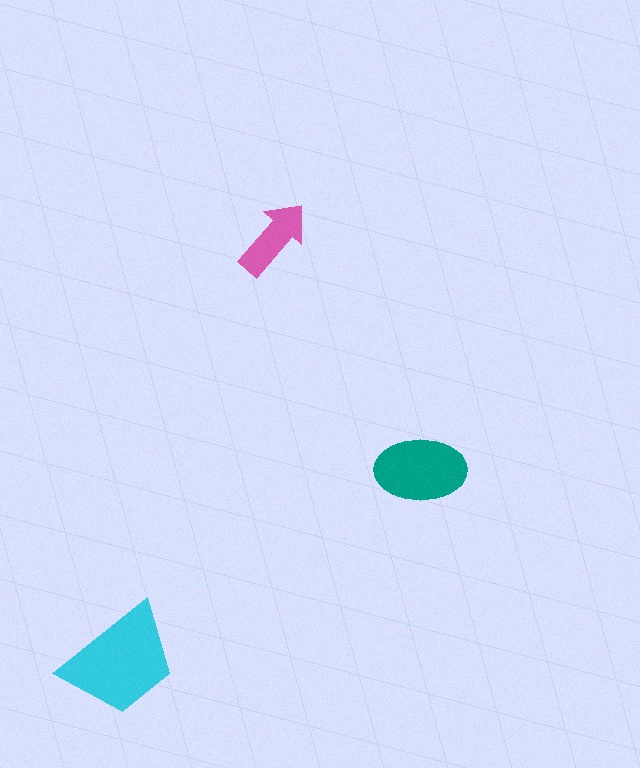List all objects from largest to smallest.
The cyan trapezoid, the teal ellipse, the pink arrow.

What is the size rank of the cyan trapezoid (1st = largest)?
1st.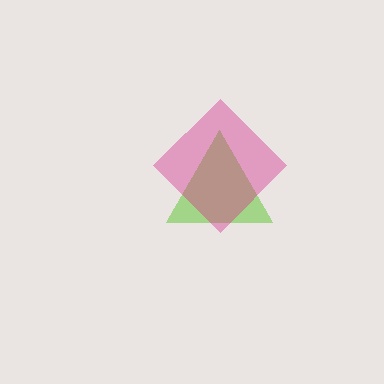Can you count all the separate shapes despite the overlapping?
Yes, there are 2 separate shapes.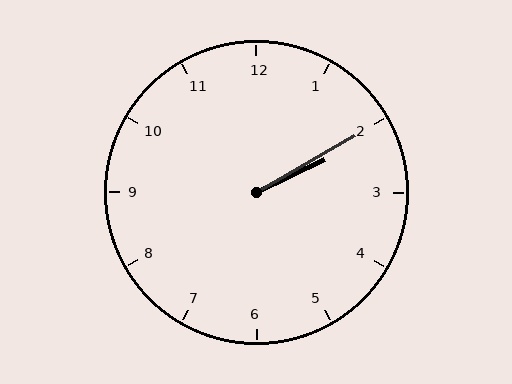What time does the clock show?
2:10.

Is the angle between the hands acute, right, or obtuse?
It is acute.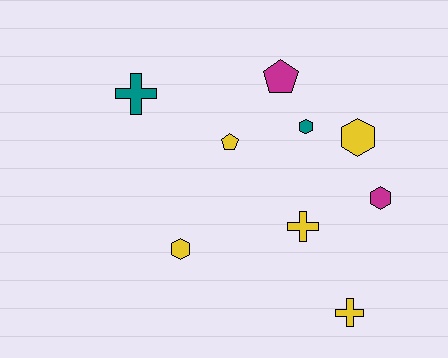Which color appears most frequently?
Yellow, with 5 objects.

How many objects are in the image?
There are 9 objects.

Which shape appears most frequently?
Hexagon, with 4 objects.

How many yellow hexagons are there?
There are 2 yellow hexagons.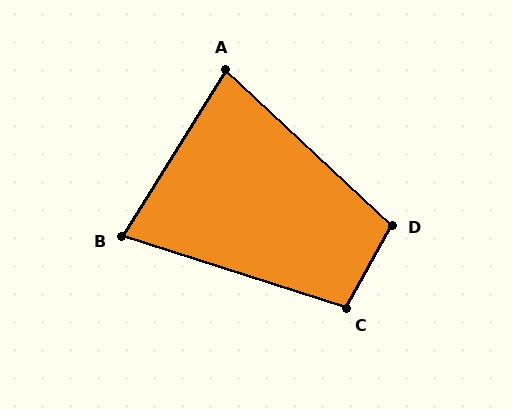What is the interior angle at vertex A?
Approximately 79 degrees (acute).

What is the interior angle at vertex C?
Approximately 101 degrees (obtuse).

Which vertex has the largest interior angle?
D, at approximately 104 degrees.